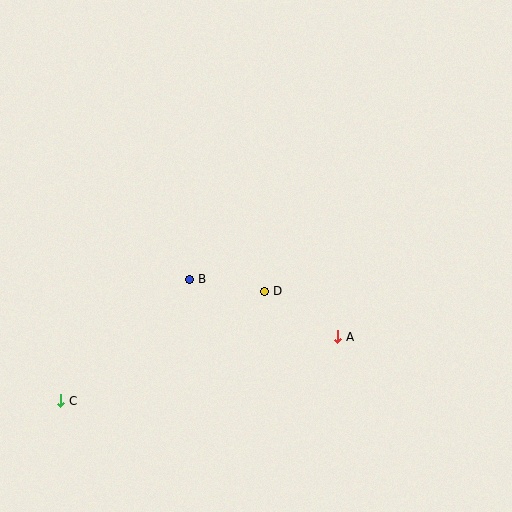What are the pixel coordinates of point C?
Point C is at (61, 401).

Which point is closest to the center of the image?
Point D at (265, 291) is closest to the center.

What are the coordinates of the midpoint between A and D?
The midpoint between A and D is at (301, 314).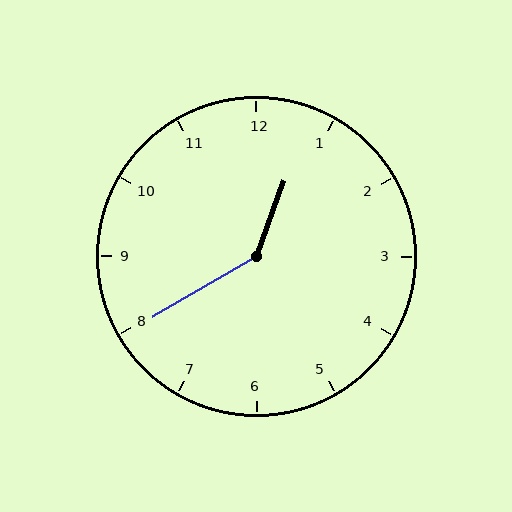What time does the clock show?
12:40.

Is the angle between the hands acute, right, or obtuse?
It is obtuse.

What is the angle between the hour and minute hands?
Approximately 140 degrees.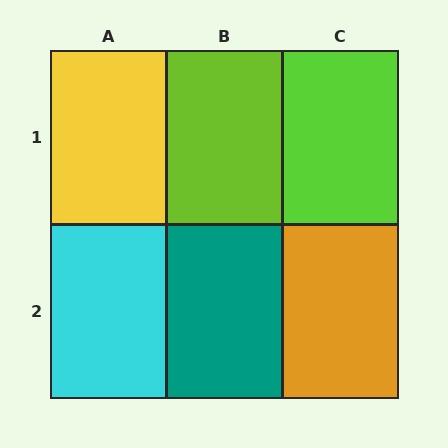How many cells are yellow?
1 cell is yellow.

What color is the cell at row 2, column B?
Teal.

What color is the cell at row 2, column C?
Orange.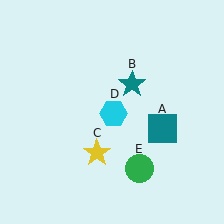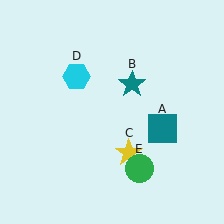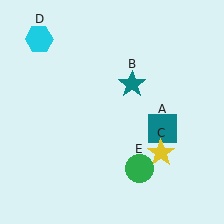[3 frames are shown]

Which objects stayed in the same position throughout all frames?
Teal square (object A) and teal star (object B) and green circle (object E) remained stationary.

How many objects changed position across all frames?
2 objects changed position: yellow star (object C), cyan hexagon (object D).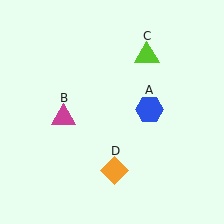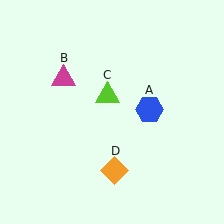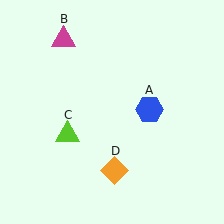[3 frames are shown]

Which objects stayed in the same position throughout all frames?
Blue hexagon (object A) and orange diamond (object D) remained stationary.